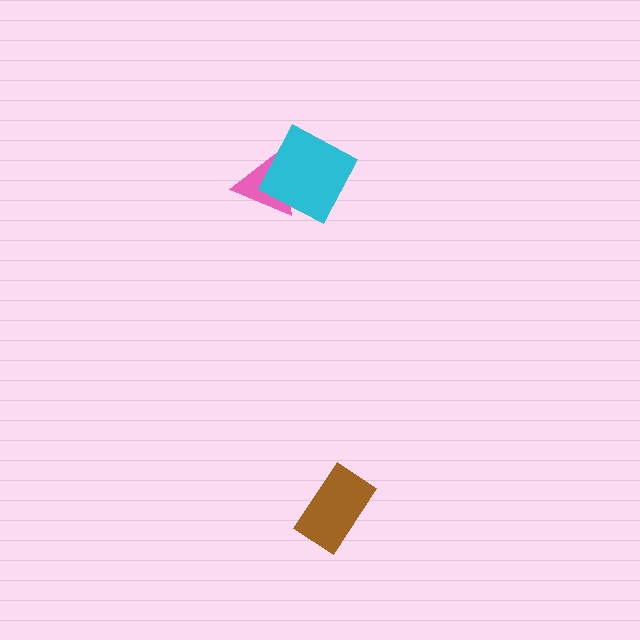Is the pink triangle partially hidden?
Yes, it is partially covered by another shape.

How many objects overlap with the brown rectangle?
0 objects overlap with the brown rectangle.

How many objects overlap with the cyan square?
1 object overlaps with the cyan square.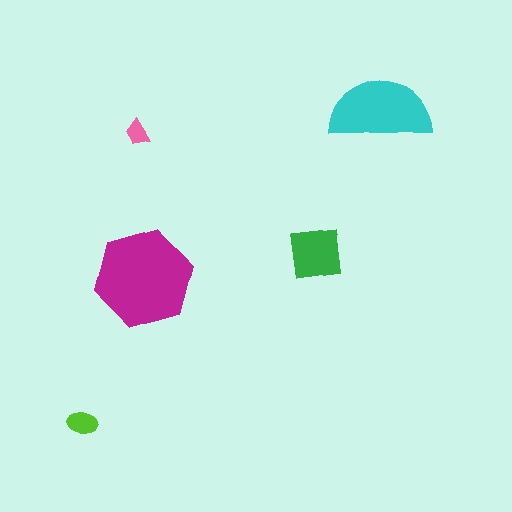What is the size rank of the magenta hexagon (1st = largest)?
1st.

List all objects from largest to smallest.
The magenta hexagon, the cyan semicircle, the green square, the lime ellipse, the pink trapezoid.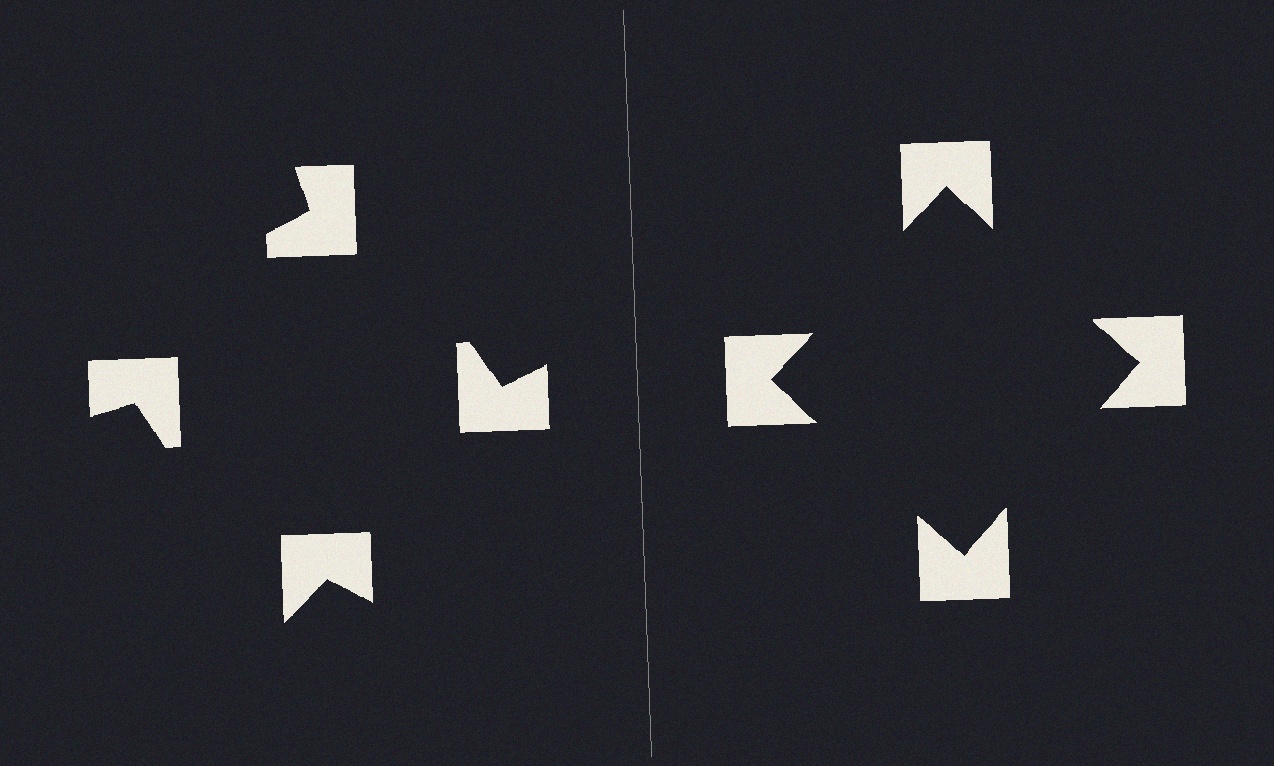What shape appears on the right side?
An illusory square.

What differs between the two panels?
The notched squares are positioned identically on both sides; only the wedge orientations differ. On the right they align to a square; on the left they are misaligned.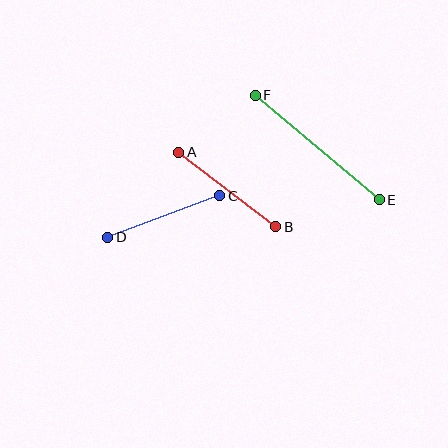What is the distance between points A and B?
The distance is approximately 122 pixels.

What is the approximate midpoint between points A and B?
The midpoint is at approximately (227, 190) pixels.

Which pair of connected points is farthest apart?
Points E and F are farthest apart.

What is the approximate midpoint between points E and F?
The midpoint is at approximately (317, 148) pixels.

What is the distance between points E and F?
The distance is approximately 162 pixels.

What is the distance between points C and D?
The distance is approximately 119 pixels.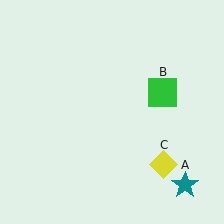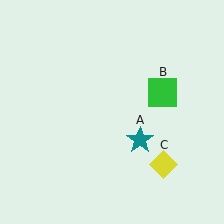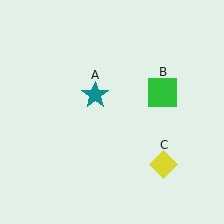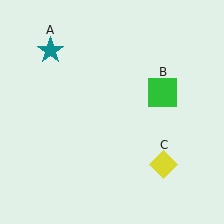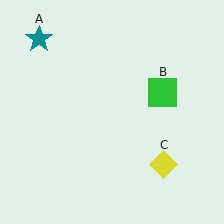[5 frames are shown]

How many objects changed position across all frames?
1 object changed position: teal star (object A).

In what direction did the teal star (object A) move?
The teal star (object A) moved up and to the left.